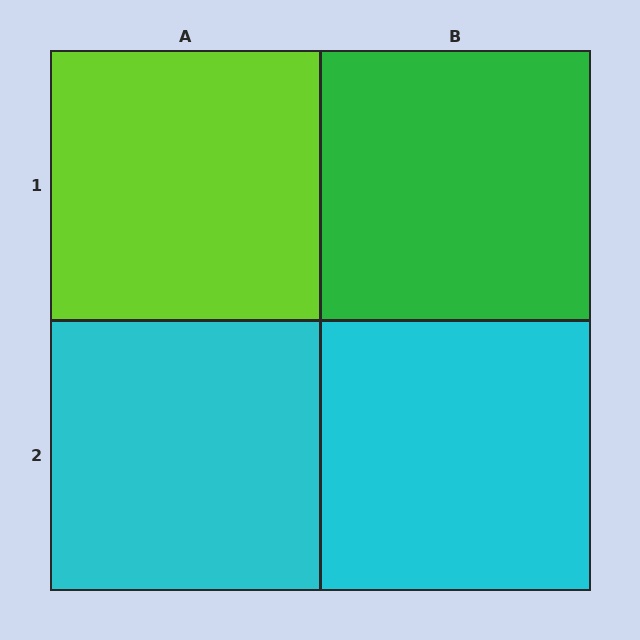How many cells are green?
1 cell is green.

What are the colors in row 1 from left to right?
Lime, green.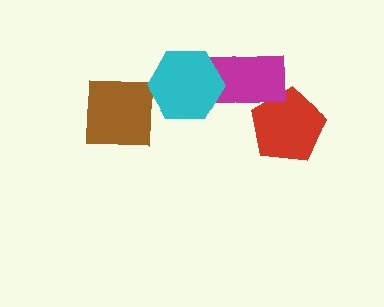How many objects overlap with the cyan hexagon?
2 objects overlap with the cyan hexagon.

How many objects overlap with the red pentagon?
1 object overlaps with the red pentagon.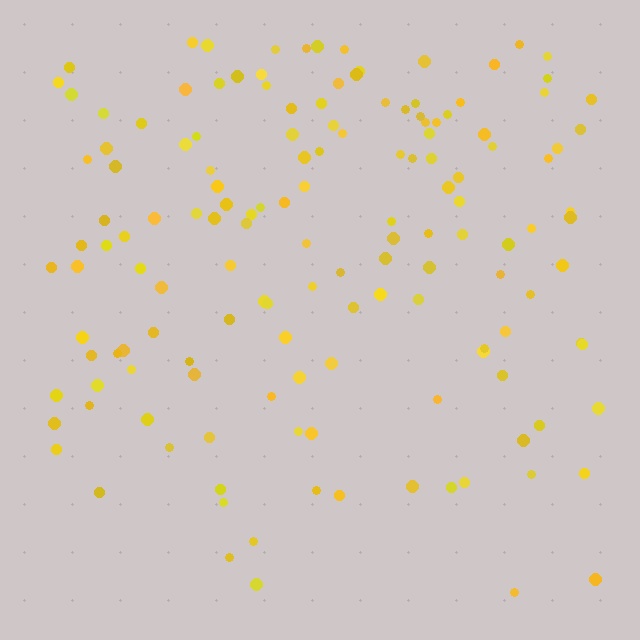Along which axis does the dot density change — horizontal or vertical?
Vertical.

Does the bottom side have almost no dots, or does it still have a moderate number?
Still a moderate number, just noticeably fewer than the top.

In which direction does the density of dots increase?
From bottom to top, with the top side densest.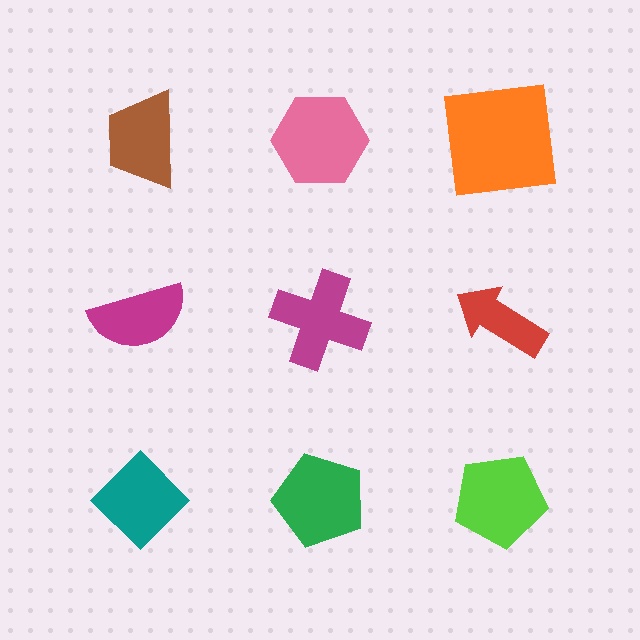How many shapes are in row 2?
3 shapes.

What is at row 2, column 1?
A magenta semicircle.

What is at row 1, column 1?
A brown trapezoid.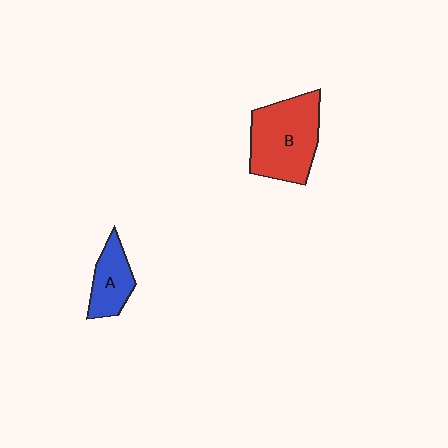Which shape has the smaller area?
Shape A (blue).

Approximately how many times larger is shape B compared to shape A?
Approximately 2.0 times.